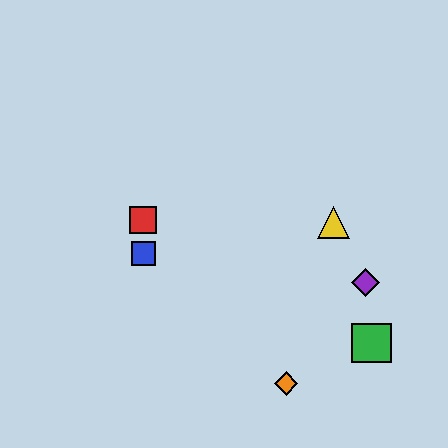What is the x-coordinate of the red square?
The red square is at x≈143.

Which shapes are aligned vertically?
The red square, the blue square are aligned vertically.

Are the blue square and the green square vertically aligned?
No, the blue square is at x≈143 and the green square is at x≈372.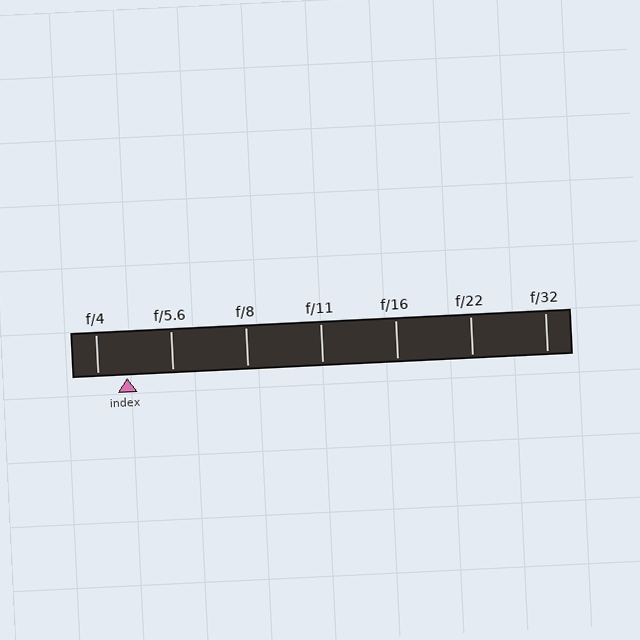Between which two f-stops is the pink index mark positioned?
The index mark is between f/4 and f/5.6.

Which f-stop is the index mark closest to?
The index mark is closest to f/4.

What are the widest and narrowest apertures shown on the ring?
The widest aperture shown is f/4 and the narrowest is f/32.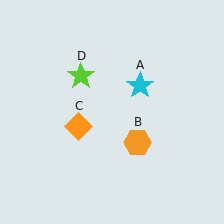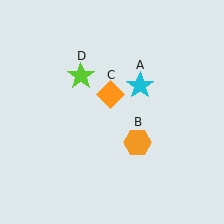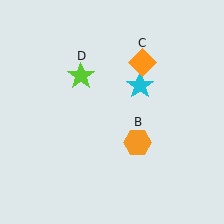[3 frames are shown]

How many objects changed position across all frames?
1 object changed position: orange diamond (object C).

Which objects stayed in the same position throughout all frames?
Cyan star (object A) and orange hexagon (object B) and lime star (object D) remained stationary.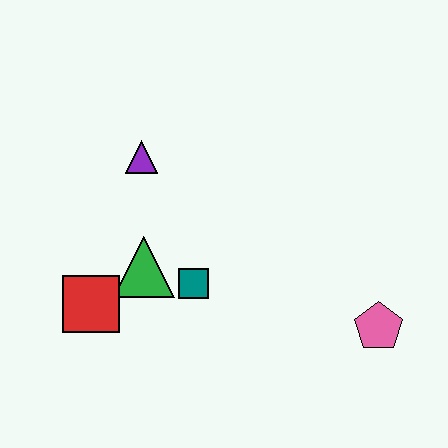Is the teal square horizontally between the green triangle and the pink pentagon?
Yes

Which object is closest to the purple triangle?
The green triangle is closest to the purple triangle.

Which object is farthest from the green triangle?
The pink pentagon is farthest from the green triangle.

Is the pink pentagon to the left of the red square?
No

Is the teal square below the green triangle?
Yes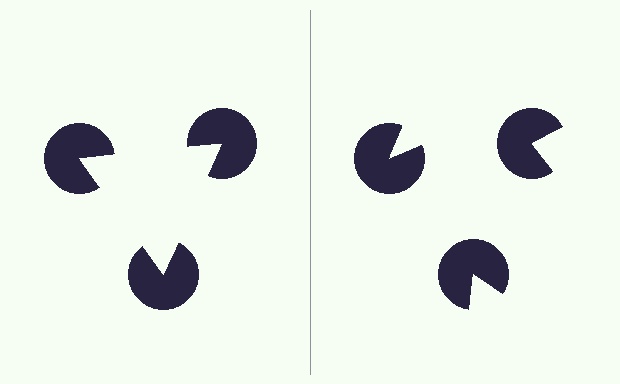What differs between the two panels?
The pac-man discs are positioned identically on both sides; only the wedge orientations differ. On the left they align to a triangle; on the right they are misaligned.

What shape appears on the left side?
An illusory triangle.